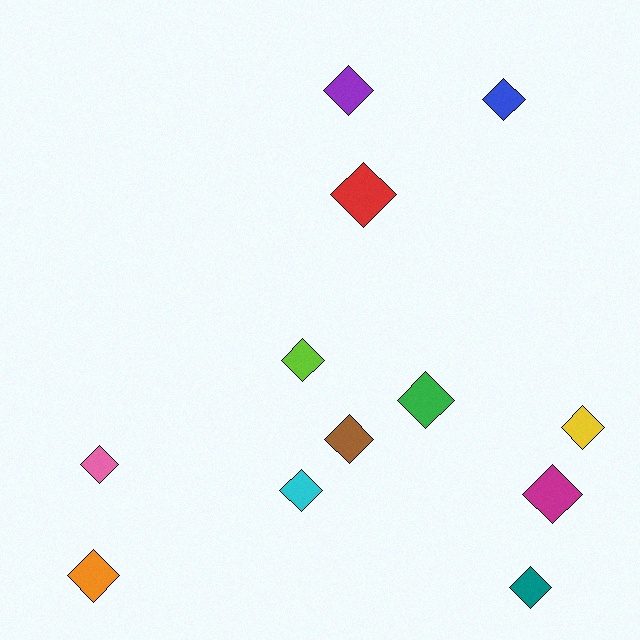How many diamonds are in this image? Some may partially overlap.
There are 12 diamonds.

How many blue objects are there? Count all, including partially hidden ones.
There is 1 blue object.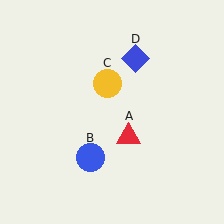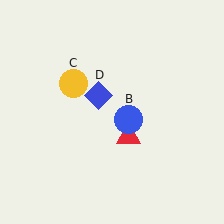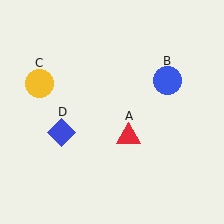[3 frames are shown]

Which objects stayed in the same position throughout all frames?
Red triangle (object A) remained stationary.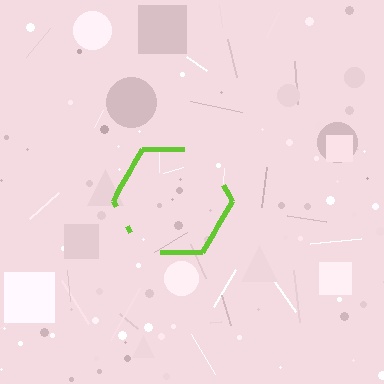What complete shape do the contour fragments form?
The contour fragments form a hexagon.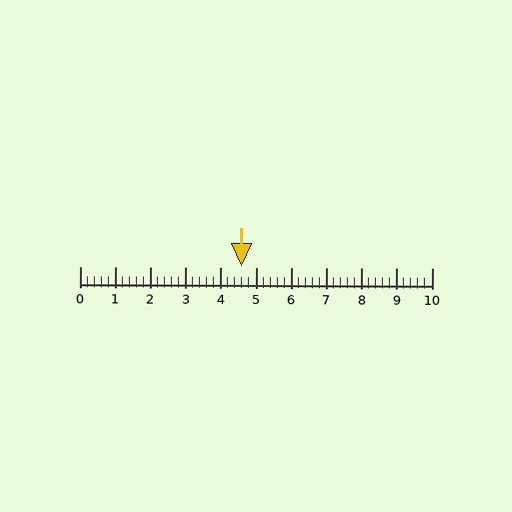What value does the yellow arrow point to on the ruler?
The yellow arrow points to approximately 4.6.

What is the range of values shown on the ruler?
The ruler shows values from 0 to 10.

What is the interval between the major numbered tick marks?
The major tick marks are spaced 1 units apart.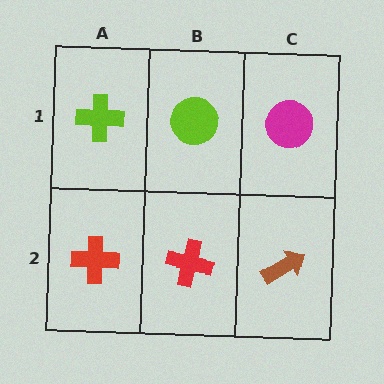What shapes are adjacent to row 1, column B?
A red cross (row 2, column B), a lime cross (row 1, column A), a magenta circle (row 1, column C).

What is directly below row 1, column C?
A brown arrow.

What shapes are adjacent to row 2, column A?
A lime cross (row 1, column A), a red cross (row 2, column B).